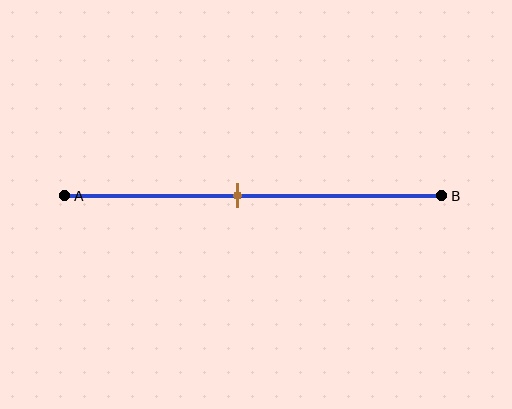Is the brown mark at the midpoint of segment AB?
No, the mark is at about 45% from A, not at the 50% midpoint.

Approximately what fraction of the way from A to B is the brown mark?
The brown mark is approximately 45% of the way from A to B.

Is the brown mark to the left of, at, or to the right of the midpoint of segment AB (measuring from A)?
The brown mark is to the left of the midpoint of segment AB.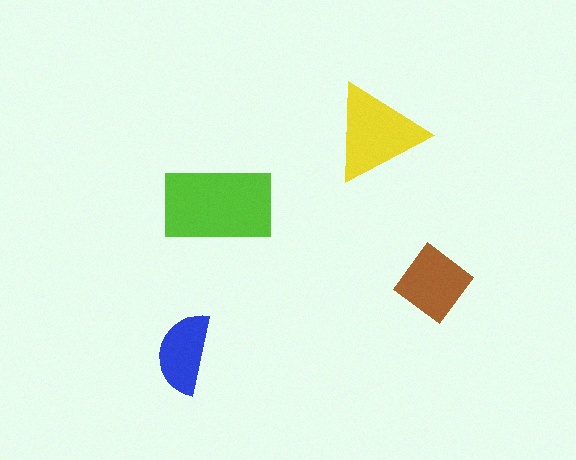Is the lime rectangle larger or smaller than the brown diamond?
Larger.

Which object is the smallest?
The blue semicircle.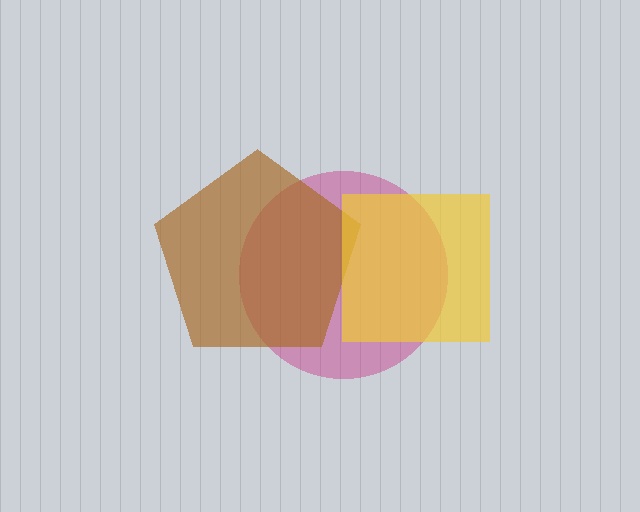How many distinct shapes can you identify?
There are 3 distinct shapes: a magenta circle, a brown pentagon, a yellow square.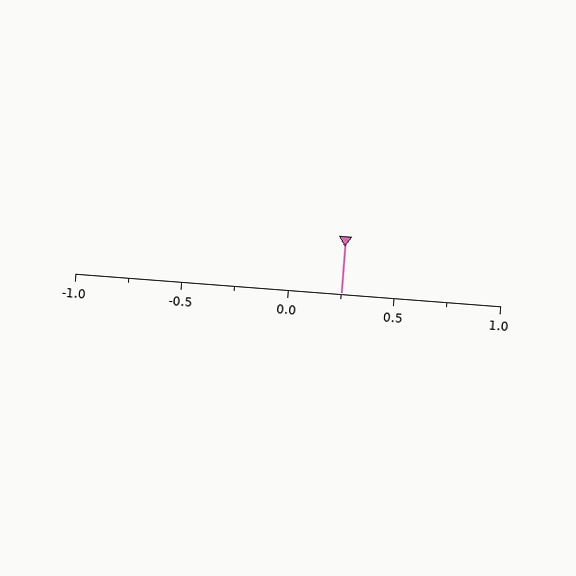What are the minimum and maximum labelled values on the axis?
The axis runs from -1.0 to 1.0.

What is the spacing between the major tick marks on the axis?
The major ticks are spaced 0.5 apart.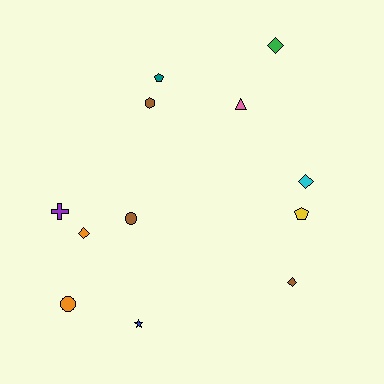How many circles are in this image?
There are 2 circles.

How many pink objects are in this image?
There is 1 pink object.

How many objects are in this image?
There are 12 objects.